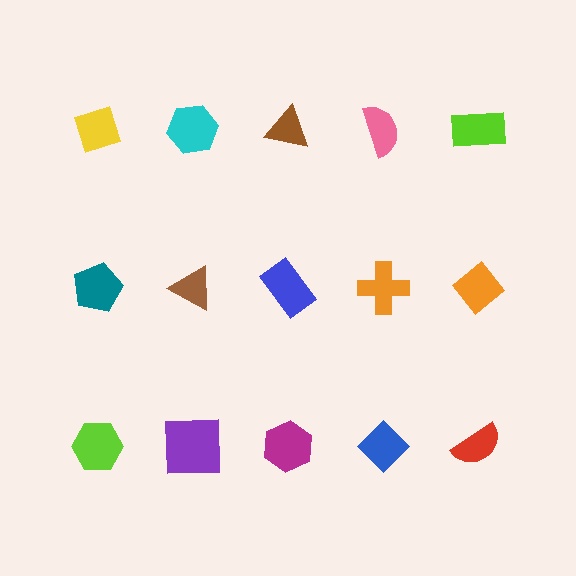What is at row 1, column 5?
A lime rectangle.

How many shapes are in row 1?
5 shapes.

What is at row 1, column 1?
A yellow diamond.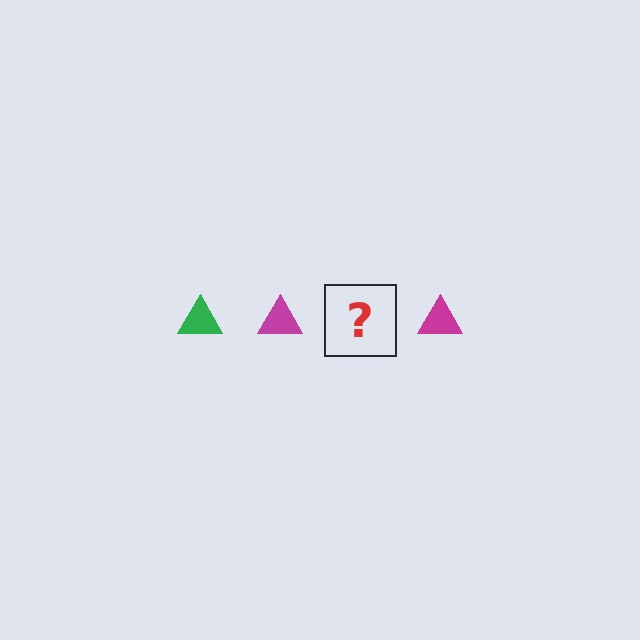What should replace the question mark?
The question mark should be replaced with a green triangle.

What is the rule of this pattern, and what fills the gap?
The rule is that the pattern cycles through green, magenta triangles. The gap should be filled with a green triangle.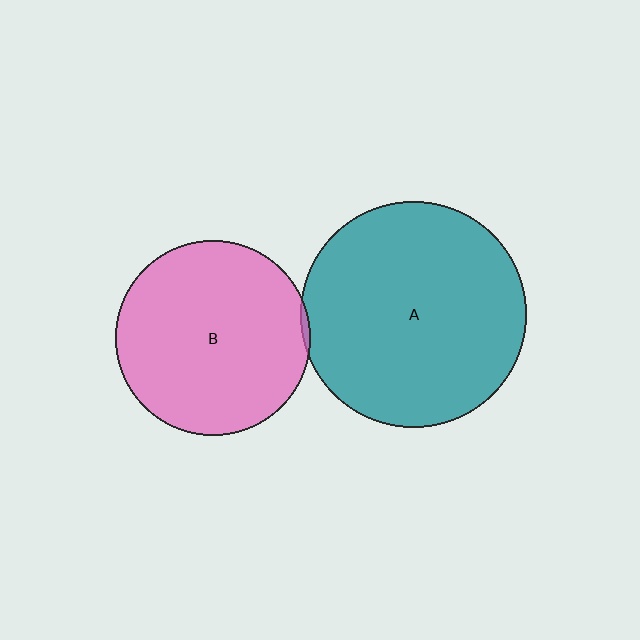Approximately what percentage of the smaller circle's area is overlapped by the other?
Approximately 5%.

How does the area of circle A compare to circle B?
Approximately 1.3 times.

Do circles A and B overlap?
Yes.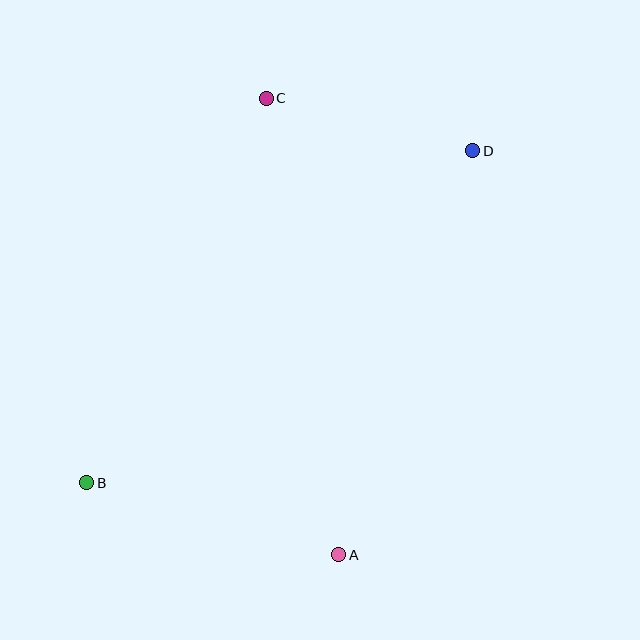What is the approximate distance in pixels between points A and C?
The distance between A and C is approximately 462 pixels.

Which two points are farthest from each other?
Points B and D are farthest from each other.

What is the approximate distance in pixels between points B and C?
The distance between B and C is approximately 424 pixels.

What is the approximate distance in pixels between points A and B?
The distance between A and B is approximately 262 pixels.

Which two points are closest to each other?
Points C and D are closest to each other.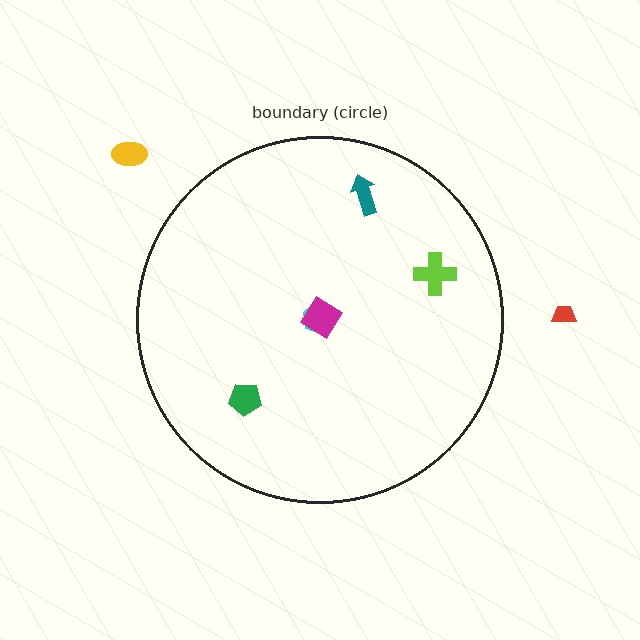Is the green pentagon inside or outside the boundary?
Inside.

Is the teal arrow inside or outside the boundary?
Inside.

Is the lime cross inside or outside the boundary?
Inside.